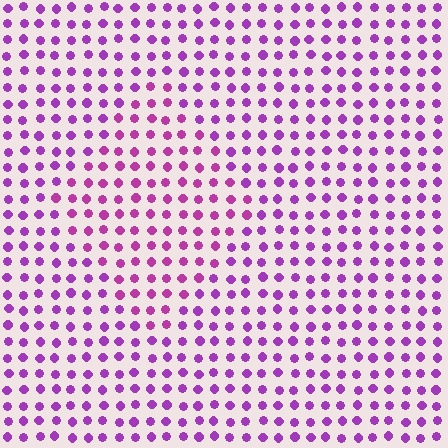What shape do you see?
I see a diamond.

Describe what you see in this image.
The image is filled with small purple elements in a uniform arrangement. A diamond-shaped region is visible where the elements are tinted to a slightly different hue, forming a subtle color boundary.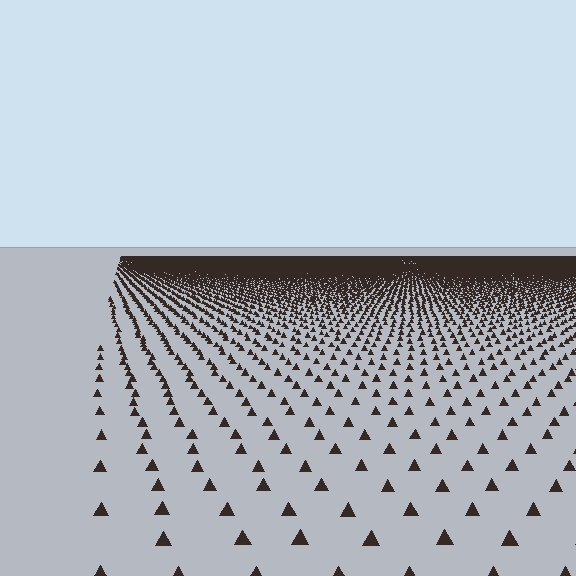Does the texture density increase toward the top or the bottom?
Density increases toward the top.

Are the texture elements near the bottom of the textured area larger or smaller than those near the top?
Larger. Near the bottom, elements are closer to the viewer and appear at a bigger on-screen size.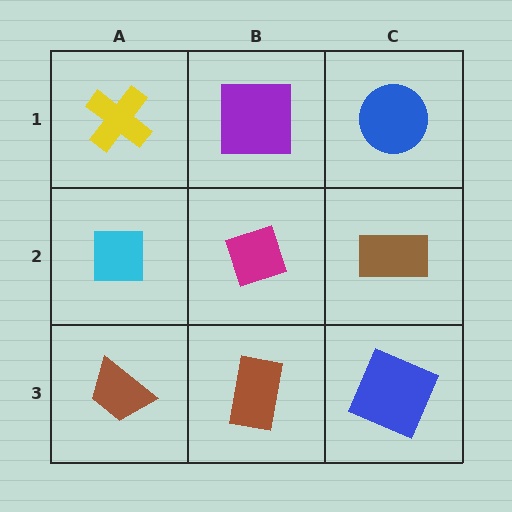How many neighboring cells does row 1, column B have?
3.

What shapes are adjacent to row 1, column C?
A brown rectangle (row 2, column C), a purple square (row 1, column B).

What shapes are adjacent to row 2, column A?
A yellow cross (row 1, column A), a brown trapezoid (row 3, column A), a magenta diamond (row 2, column B).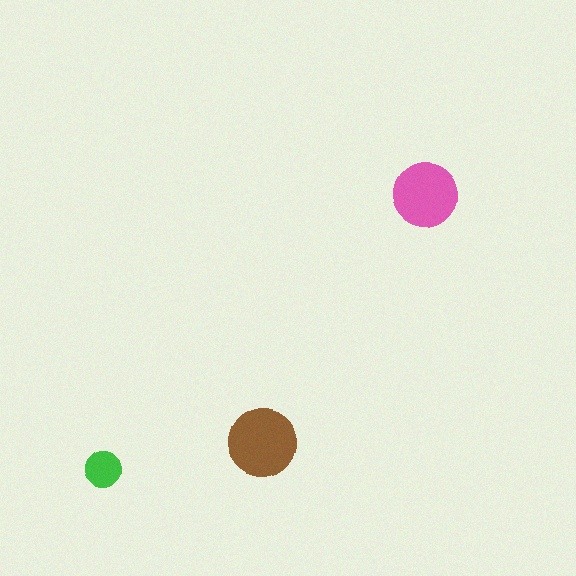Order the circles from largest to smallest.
the brown one, the pink one, the green one.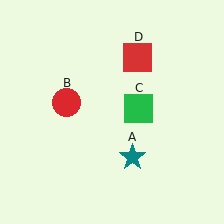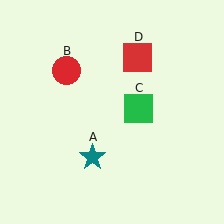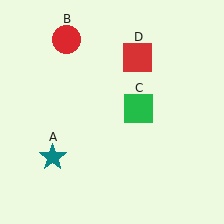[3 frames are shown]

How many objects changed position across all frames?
2 objects changed position: teal star (object A), red circle (object B).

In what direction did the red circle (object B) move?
The red circle (object B) moved up.